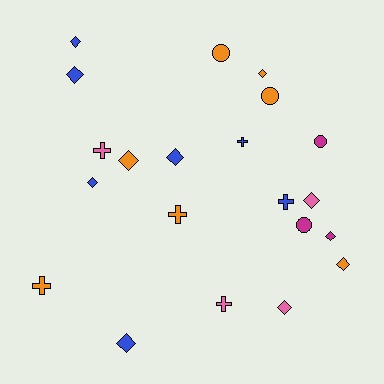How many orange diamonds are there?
There are 3 orange diamonds.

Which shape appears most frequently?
Diamond, with 11 objects.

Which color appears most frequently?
Blue, with 7 objects.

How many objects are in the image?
There are 21 objects.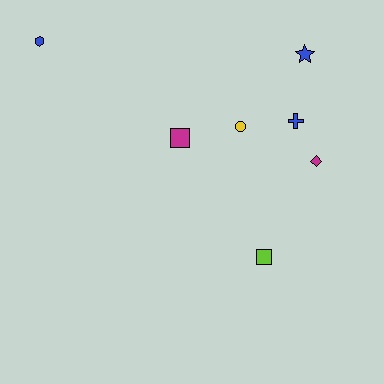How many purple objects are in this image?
There are no purple objects.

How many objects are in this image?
There are 7 objects.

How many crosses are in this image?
There is 1 cross.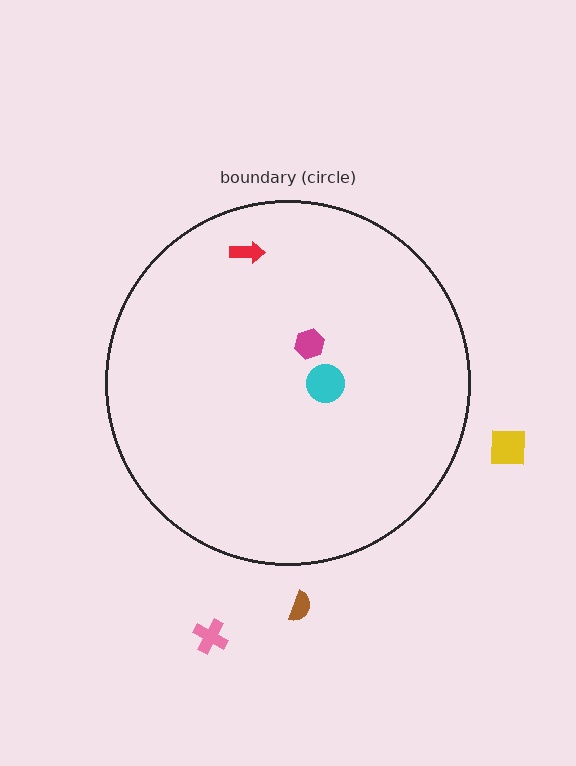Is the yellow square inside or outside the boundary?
Outside.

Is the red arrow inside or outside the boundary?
Inside.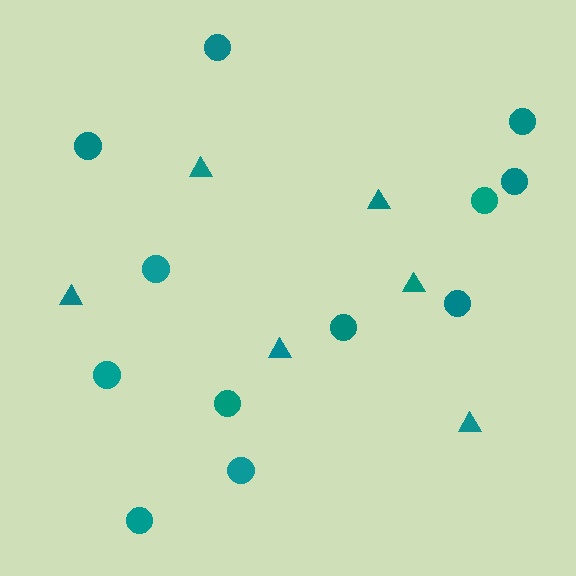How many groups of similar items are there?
There are 2 groups: one group of circles (12) and one group of triangles (6).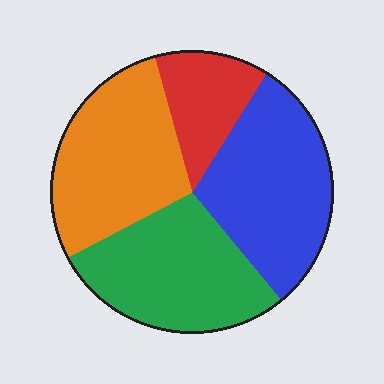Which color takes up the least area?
Red, at roughly 15%.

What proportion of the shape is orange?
Orange takes up about one quarter (1/4) of the shape.